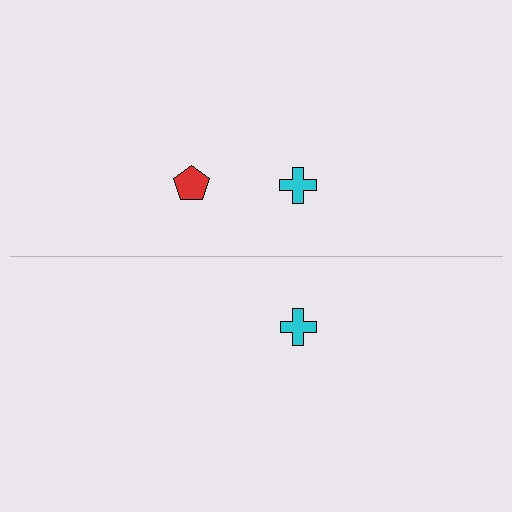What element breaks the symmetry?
A red pentagon is missing from the bottom side.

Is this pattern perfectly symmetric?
No, the pattern is not perfectly symmetric. A red pentagon is missing from the bottom side.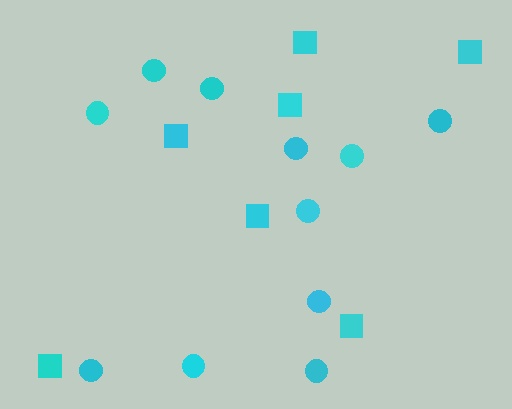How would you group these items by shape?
There are 2 groups: one group of circles (11) and one group of squares (7).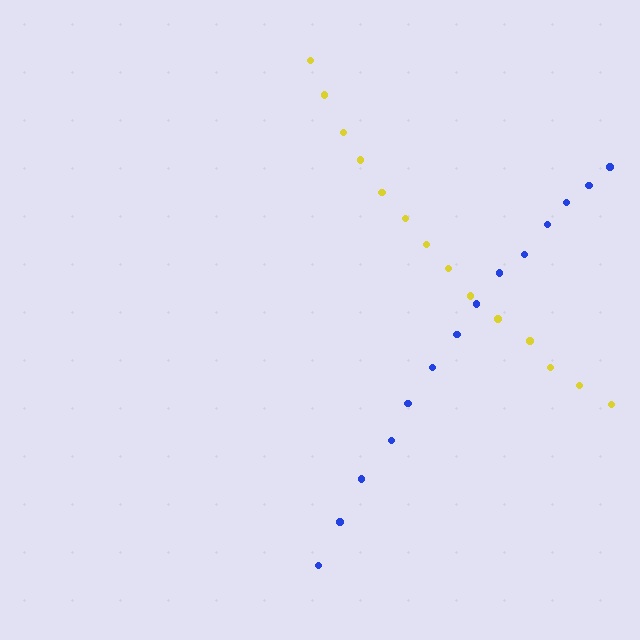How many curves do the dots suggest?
There are 2 distinct paths.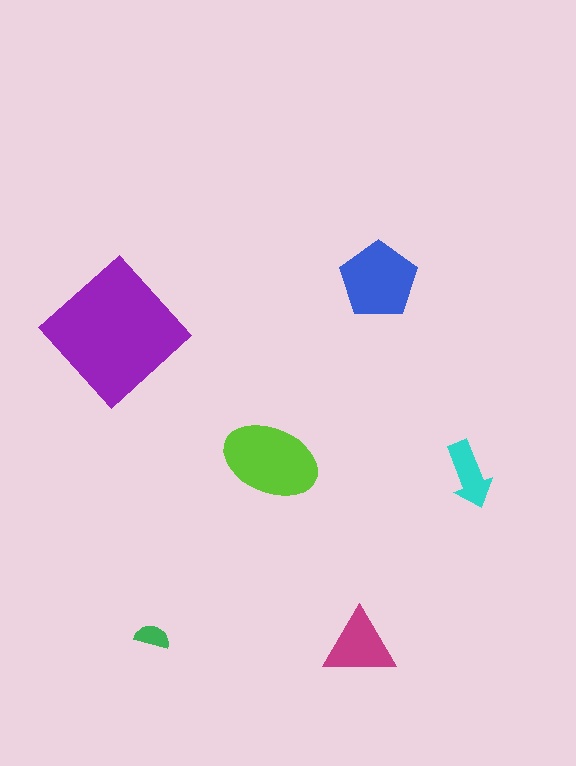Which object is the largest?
The purple diamond.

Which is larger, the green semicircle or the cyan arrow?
The cyan arrow.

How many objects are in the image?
There are 6 objects in the image.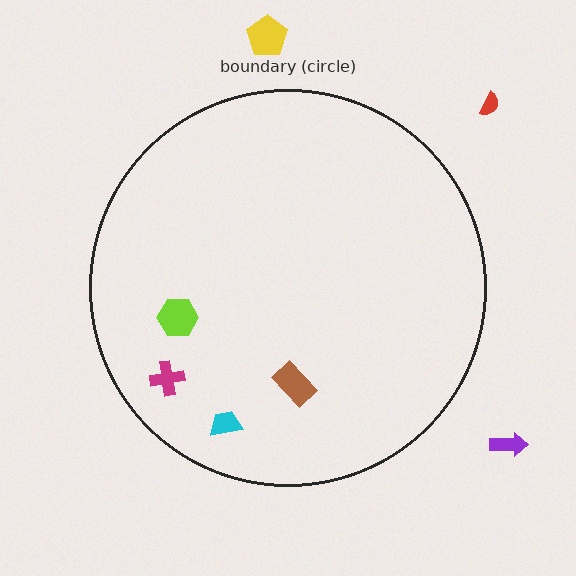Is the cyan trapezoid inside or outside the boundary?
Inside.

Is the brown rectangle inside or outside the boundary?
Inside.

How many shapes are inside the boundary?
4 inside, 3 outside.